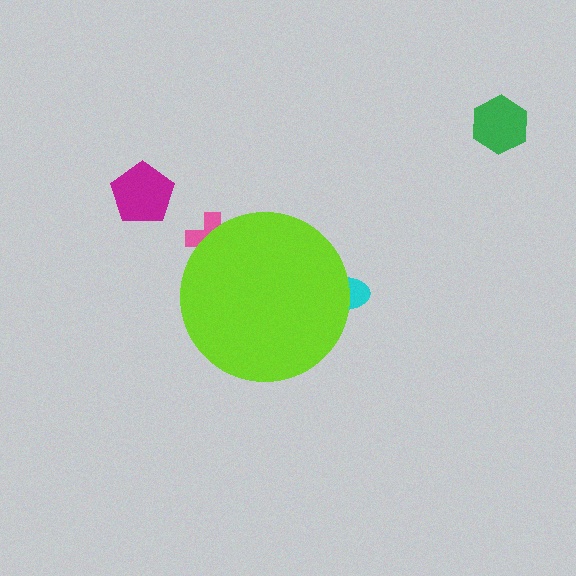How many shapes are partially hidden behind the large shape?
2 shapes are partially hidden.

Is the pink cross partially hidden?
Yes, the pink cross is partially hidden behind the lime circle.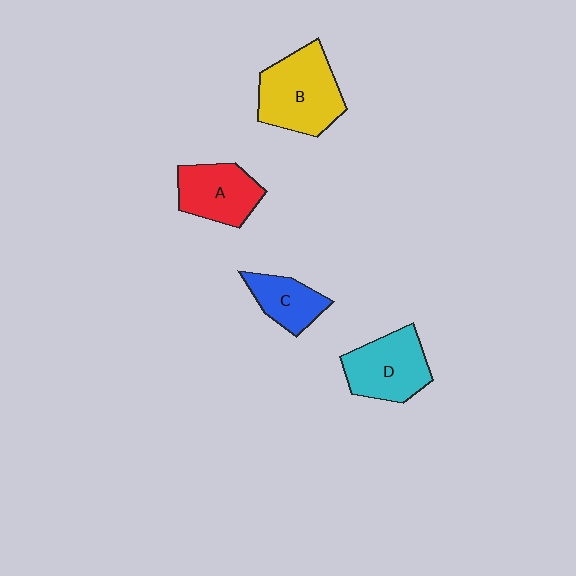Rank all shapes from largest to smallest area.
From largest to smallest: B (yellow), D (cyan), A (red), C (blue).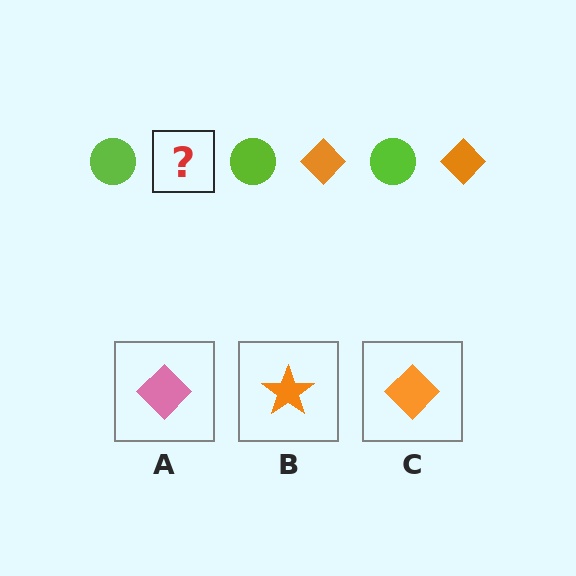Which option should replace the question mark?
Option C.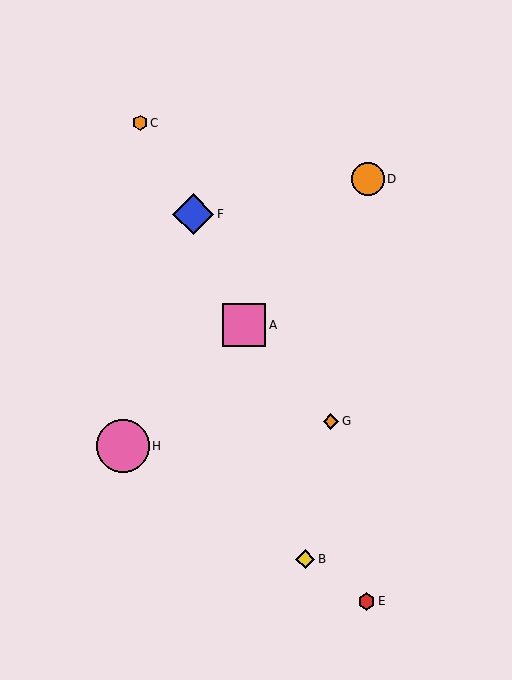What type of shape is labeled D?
Shape D is an orange circle.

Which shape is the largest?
The pink circle (labeled H) is the largest.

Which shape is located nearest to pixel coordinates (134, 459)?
The pink circle (labeled H) at (123, 446) is nearest to that location.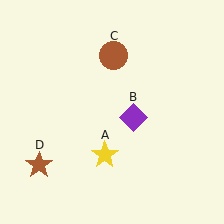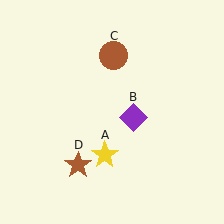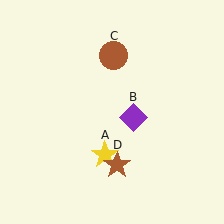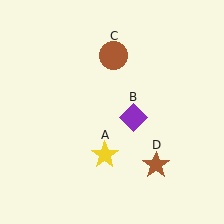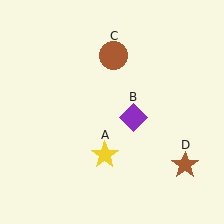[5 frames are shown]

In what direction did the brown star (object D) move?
The brown star (object D) moved right.